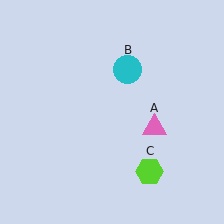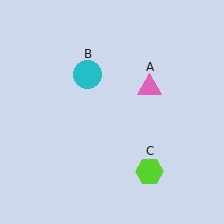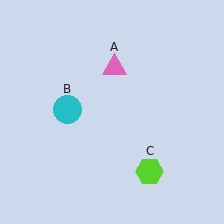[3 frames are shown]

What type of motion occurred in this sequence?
The pink triangle (object A), cyan circle (object B) rotated counterclockwise around the center of the scene.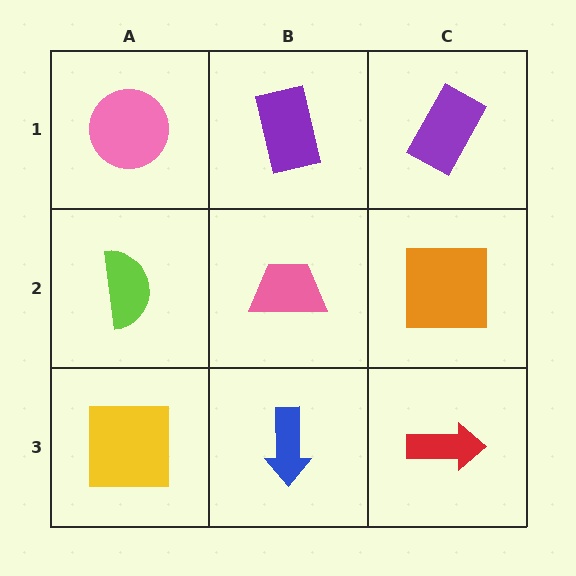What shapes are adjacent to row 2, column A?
A pink circle (row 1, column A), a yellow square (row 3, column A), a pink trapezoid (row 2, column B).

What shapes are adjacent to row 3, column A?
A lime semicircle (row 2, column A), a blue arrow (row 3, column B).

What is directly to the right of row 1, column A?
A purple rectangle.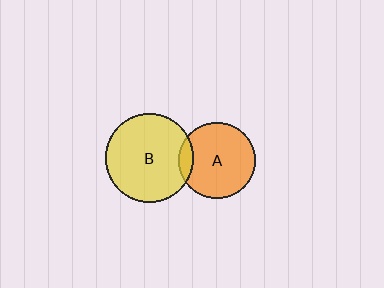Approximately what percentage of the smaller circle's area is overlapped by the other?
Approximately 10%.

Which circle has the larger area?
Circle B (yellow).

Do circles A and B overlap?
Yes.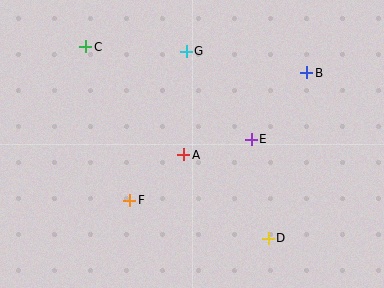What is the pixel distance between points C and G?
The distance between C and G is 100 pixels.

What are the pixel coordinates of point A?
Point A is at (184, 155).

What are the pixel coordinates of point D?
Point D is at (268, 238).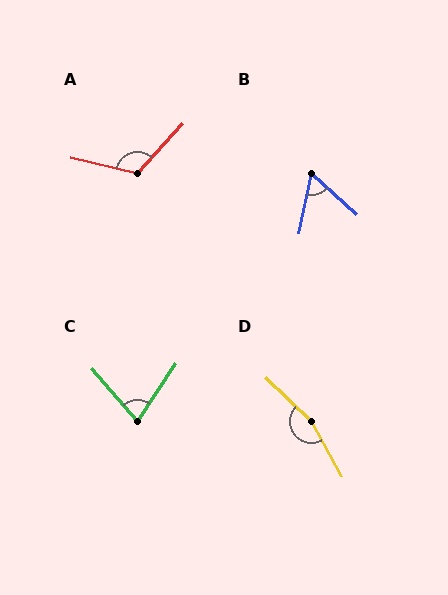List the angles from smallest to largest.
B (60°), C (74°), A (118°), D (163°).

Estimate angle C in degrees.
Approximately 74 degrees.